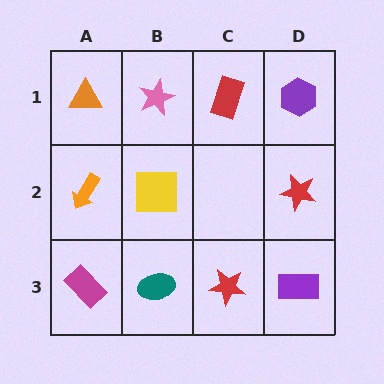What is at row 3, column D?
A purple rectangle.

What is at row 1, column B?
A pink star.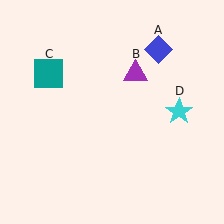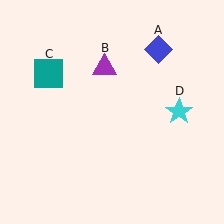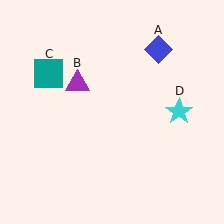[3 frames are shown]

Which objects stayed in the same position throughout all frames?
Blue diamond (object A) and teal square (object C) and cyan star (object D) remained stationary.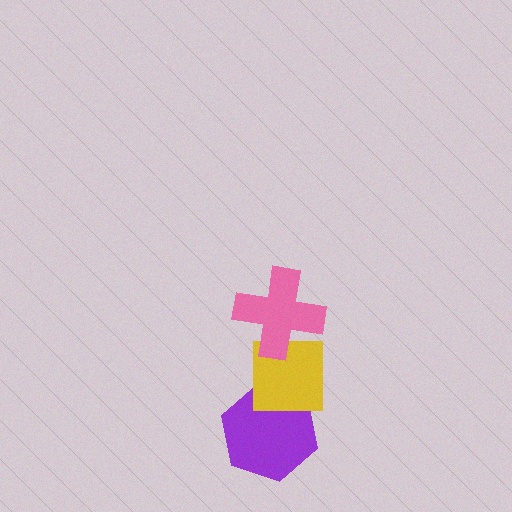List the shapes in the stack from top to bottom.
From top to bottom: the pink cross, the yellow square, the purple hexagon.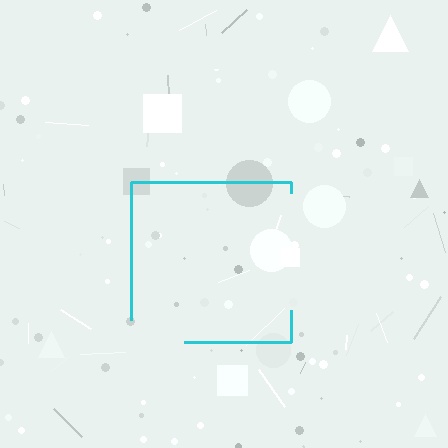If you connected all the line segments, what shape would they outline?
They would outline a square.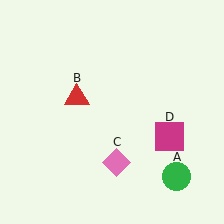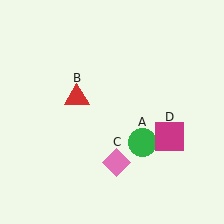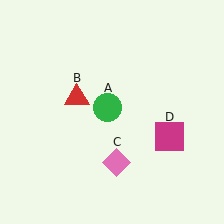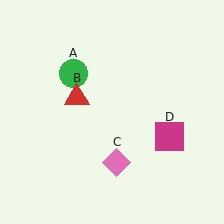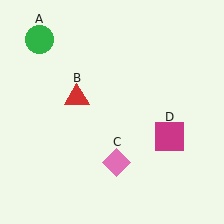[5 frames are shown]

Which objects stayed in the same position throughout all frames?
Red triangle (object B) and pink diamond (object C) and magenta square (object D) remained stationary.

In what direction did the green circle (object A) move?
The green circle (object A) moved up and to the left.